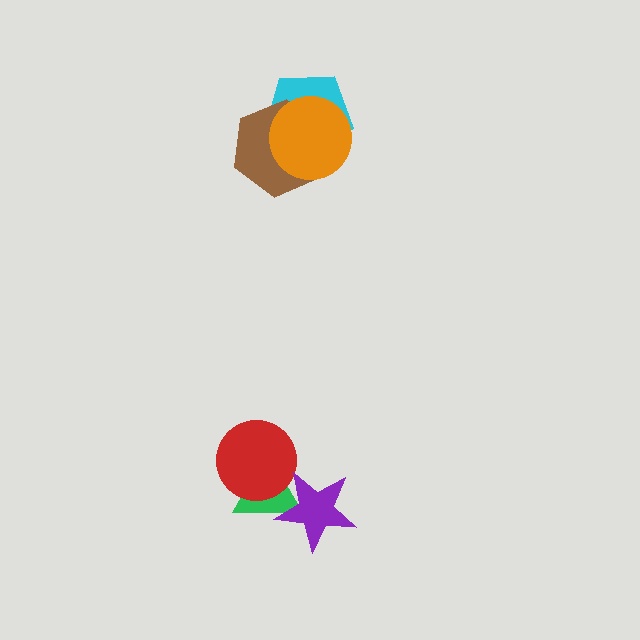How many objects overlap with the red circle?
1 object overlaps with the red circle.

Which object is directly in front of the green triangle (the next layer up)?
The red circle is directly in front of the green triangle.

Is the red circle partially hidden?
No, no other shape covers it.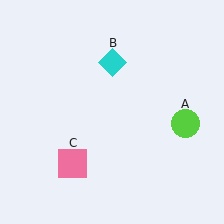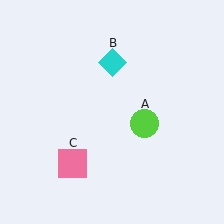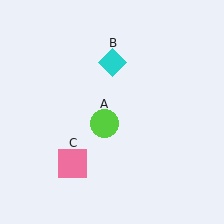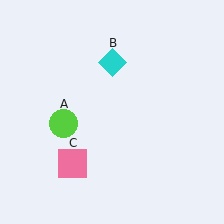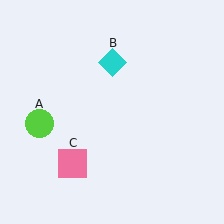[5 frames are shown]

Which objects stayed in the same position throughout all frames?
Cyan diamond (object B) and pink square (object C) remained stationary.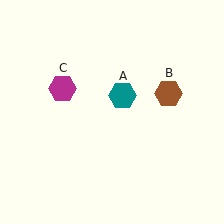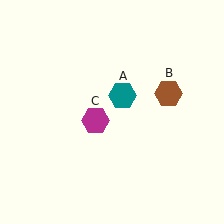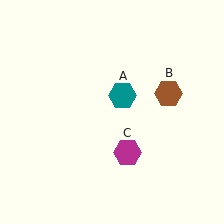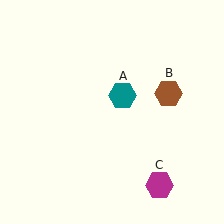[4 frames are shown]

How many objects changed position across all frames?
1 object changed position: magenta hexagon (object C).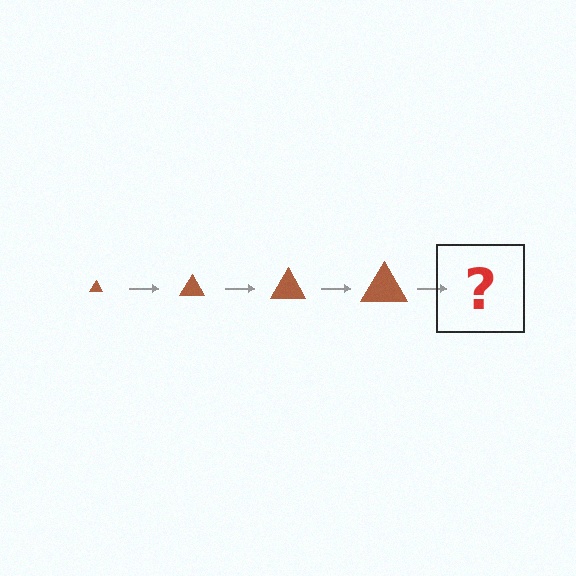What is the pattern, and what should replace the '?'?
The pattern is that the triangle gets progressively larger each step. The '?' should be a brown triangle, larger than the previous one.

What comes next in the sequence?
The next element should be a brown triangle, larger than the previous one.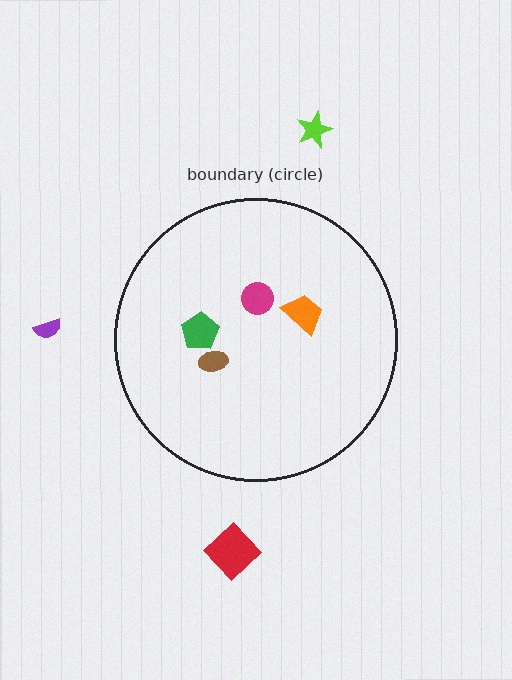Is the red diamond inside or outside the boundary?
Outside.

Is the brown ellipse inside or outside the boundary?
Inside.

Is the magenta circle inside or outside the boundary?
Inside.